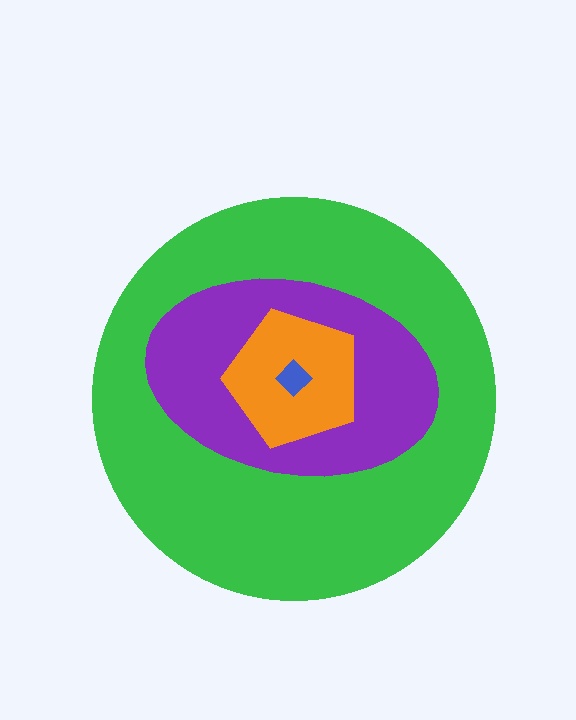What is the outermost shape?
The green circle.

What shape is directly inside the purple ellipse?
The orange pentagon.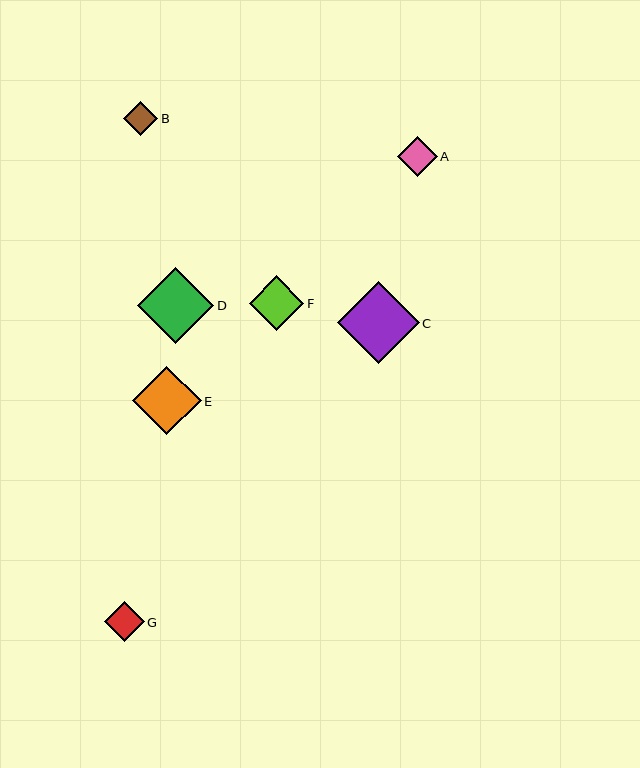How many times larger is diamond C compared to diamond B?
Diamond C is approximately 2.4 times the size of diamond B.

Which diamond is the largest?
Diamond C is the largest with a size of approximately 82 pixels.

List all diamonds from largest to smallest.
From largest to smallest: C, D, E, F, G, A, B.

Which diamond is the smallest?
Diamond B is the smallest with a size of approximately 35 pixels.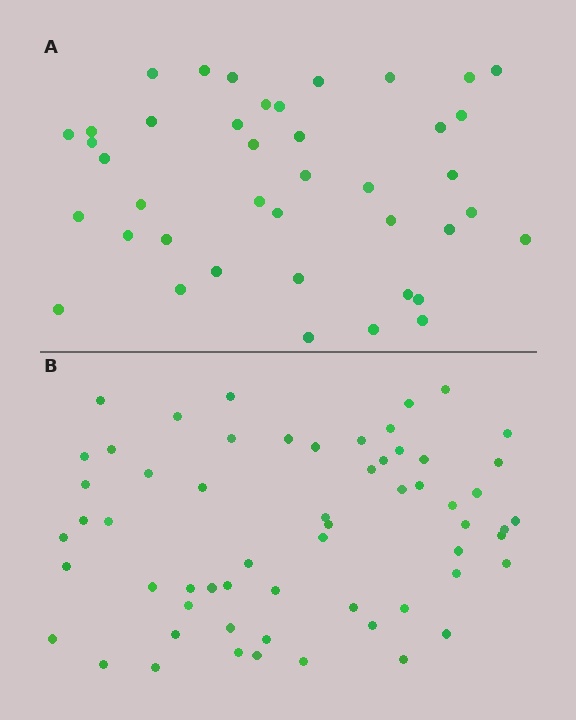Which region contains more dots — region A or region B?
Region B (the bottom region) has more dots.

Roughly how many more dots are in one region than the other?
Region B has approximately 20 more dots than region A.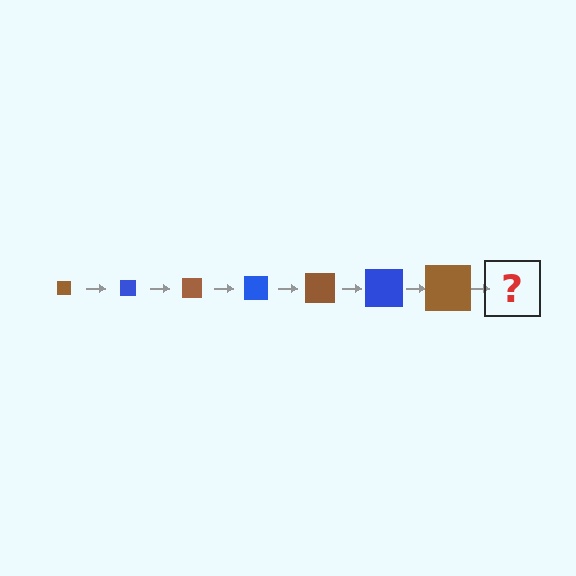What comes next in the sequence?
The next element should be a blue square, larger than the previous one.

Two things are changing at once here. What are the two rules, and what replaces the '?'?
The two rules are that the square grows larger each step and the color cycles through brown and blue. The '?' should be a blue square, larger than the previous one.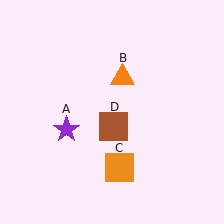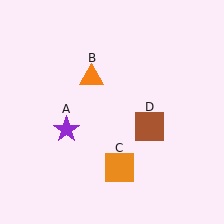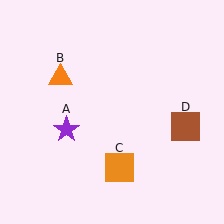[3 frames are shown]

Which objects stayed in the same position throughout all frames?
Purple star (object A) and orange square (object C) remained stationary.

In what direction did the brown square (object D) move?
The brown square (object D) moved right.